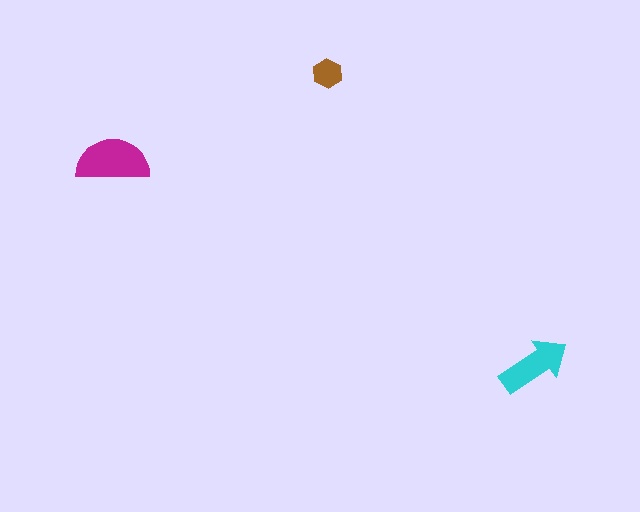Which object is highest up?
The brown hexagon is topmost.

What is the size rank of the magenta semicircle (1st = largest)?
1st.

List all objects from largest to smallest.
The magenta semicircle, the cyan arrow, the brown hexagon.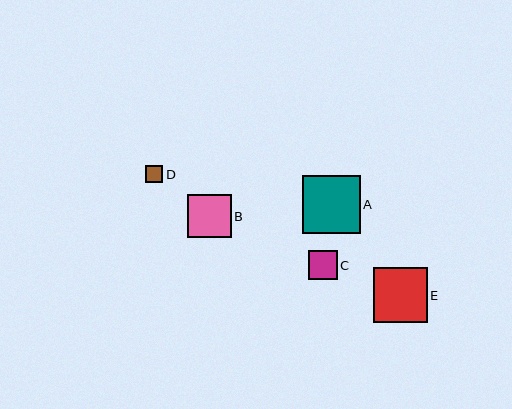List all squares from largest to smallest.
From largest to smallest: A, E, B, C, D.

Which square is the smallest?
Square D is the smallest with a size of approximately 17 pixels.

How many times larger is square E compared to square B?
Square E is approximately 1.2 times the size of square B.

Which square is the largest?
Square A is the largest with a size of approximately 57 pixels.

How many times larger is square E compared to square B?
Square E is approximately 1.2 times the size of square B.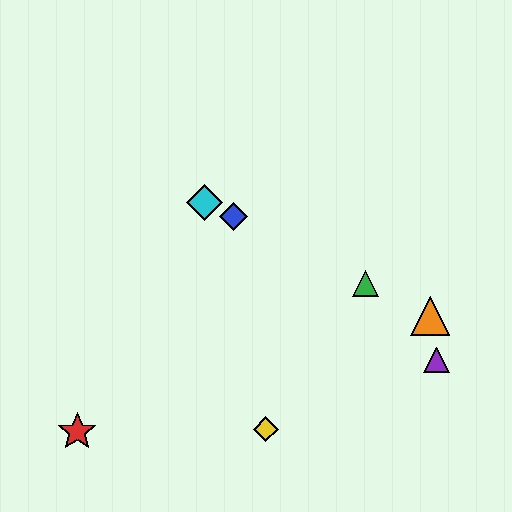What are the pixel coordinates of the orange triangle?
The orange triangle is at (430, 316).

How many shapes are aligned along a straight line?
4 shapes (the blue diamond, the green triangle, the orange triangle, the cyan diamond) are aligned along a straight line.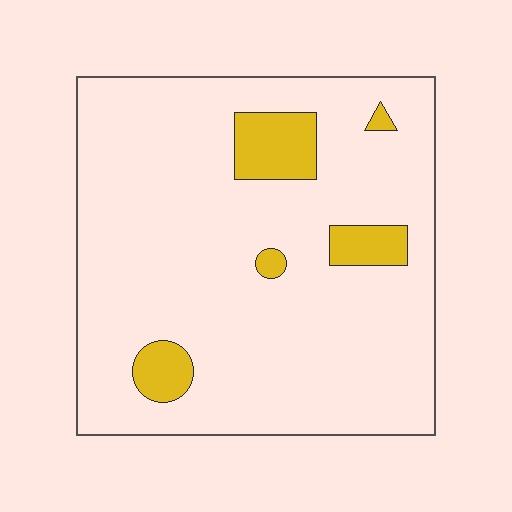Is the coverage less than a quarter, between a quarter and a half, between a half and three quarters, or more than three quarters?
Less than a quarter.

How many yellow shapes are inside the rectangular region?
5.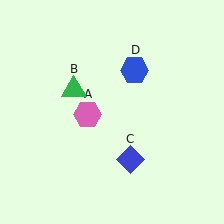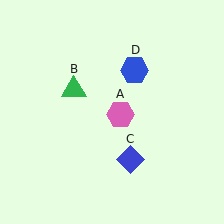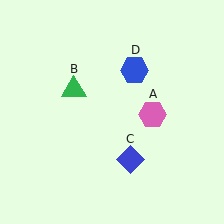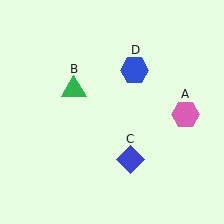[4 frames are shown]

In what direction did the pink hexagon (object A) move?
The pink hexagon (object A) moved right.